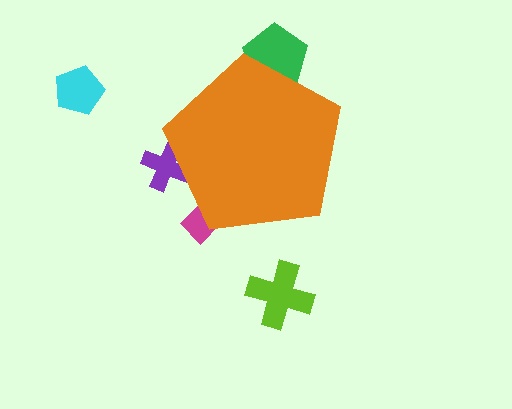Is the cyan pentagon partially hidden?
No, the cyan pentagon is fully visible.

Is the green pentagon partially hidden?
Yes, the green pentagon is partially hidden behind the orange pentagon.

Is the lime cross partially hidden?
No, the lime cross is fully visible.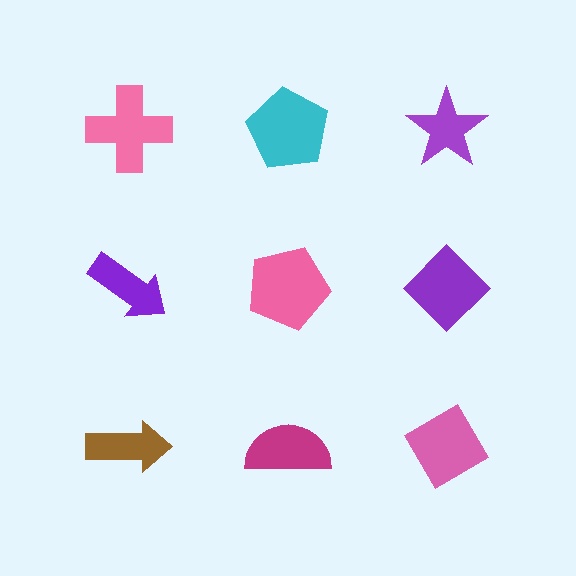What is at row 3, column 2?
A magenta semicircle.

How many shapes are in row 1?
3 shapes.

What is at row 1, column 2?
A cyan pentagon.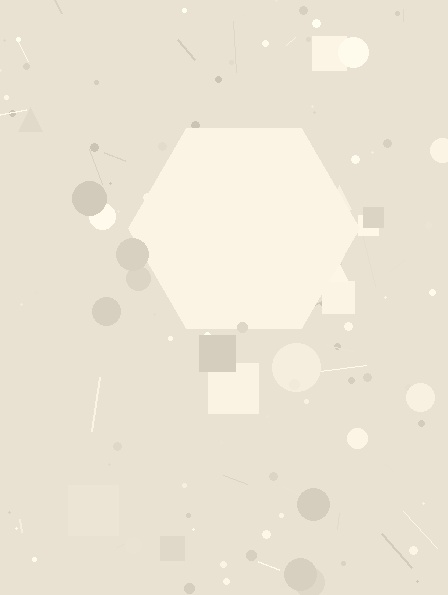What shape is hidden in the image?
A hexagon is hidden in the image.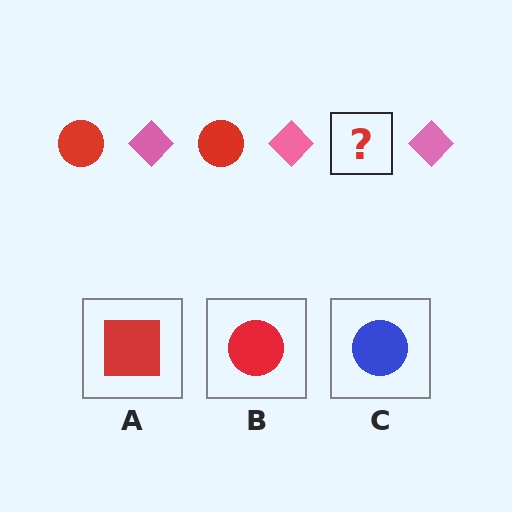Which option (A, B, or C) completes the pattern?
B.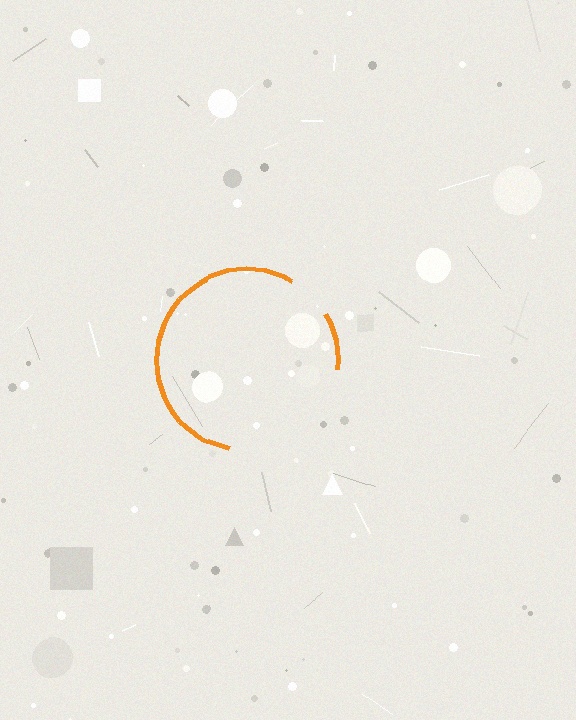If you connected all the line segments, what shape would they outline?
They would outline a circle.